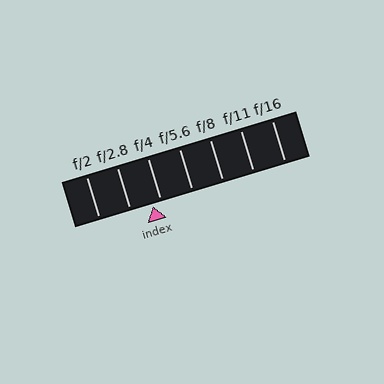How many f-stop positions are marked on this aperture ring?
There are 7 f-stop positions marked.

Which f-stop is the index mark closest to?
The index mark is closest to f/4.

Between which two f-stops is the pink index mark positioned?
The index mark is between f/2.8 and f/4.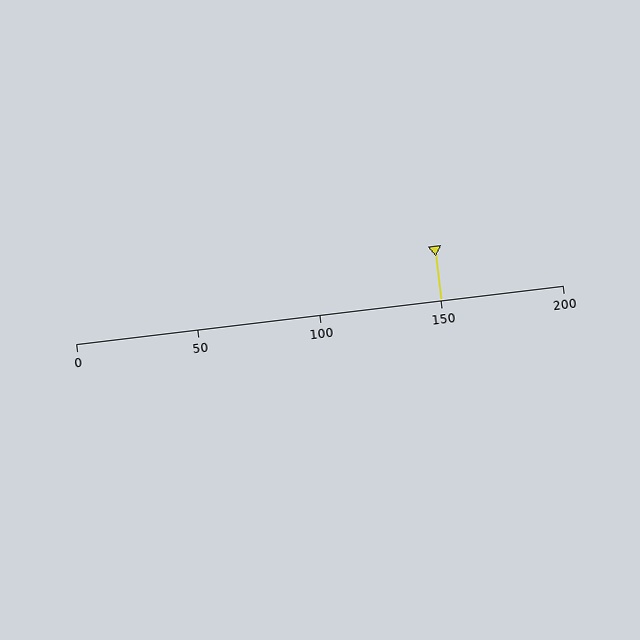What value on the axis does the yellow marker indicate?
The marker indicates approximately 150.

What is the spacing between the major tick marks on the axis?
The major ticks are spaced 50 apart.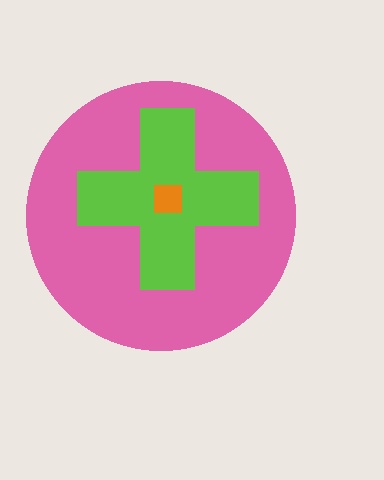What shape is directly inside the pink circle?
The lime cross.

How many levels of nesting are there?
3.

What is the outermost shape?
The pink circle.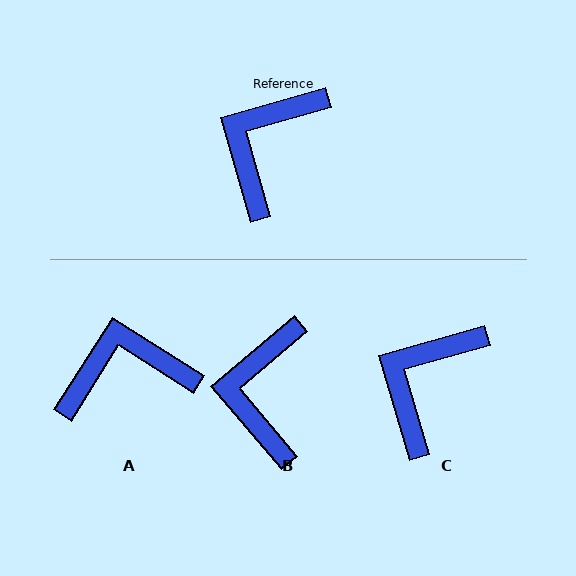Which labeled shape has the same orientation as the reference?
C.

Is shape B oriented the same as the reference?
No, it is off by about 25 degrees.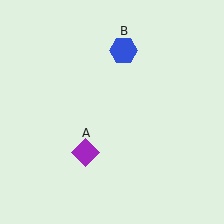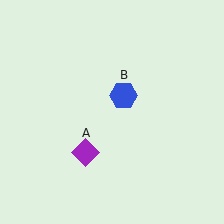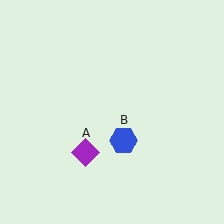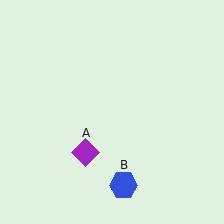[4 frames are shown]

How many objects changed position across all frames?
1 object changed position: blue hexagon (object B).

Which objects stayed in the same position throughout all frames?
Purple diamond (object A) remained stationary.